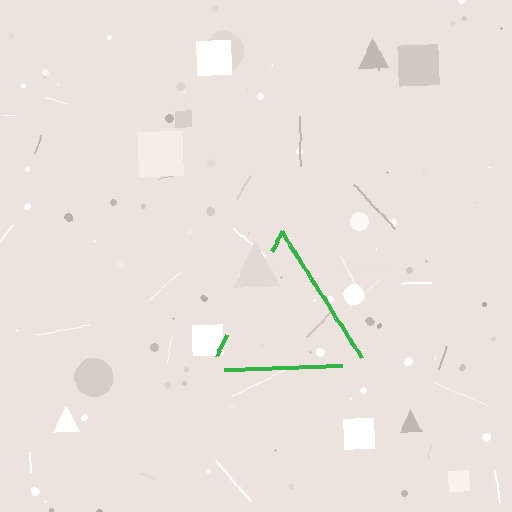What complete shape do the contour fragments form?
The contour fragments form a triangle.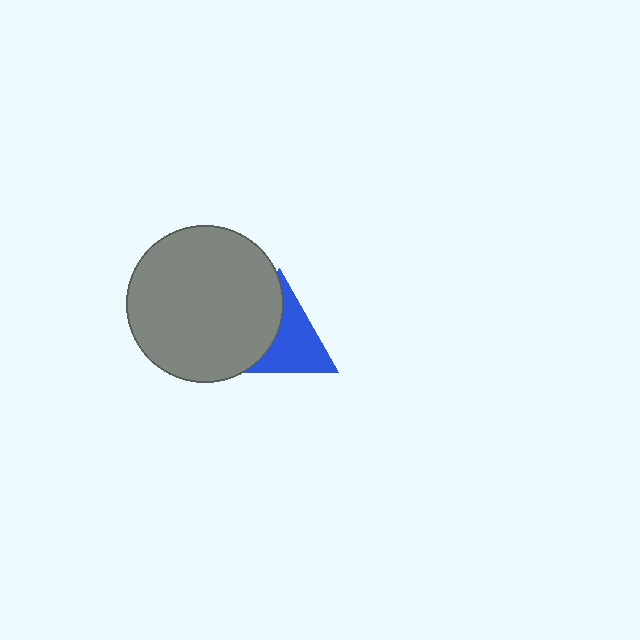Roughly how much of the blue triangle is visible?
About half of it is visible (roughly 57%).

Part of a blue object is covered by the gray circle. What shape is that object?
It is a triangle.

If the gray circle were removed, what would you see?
You would see the complete blue triangle.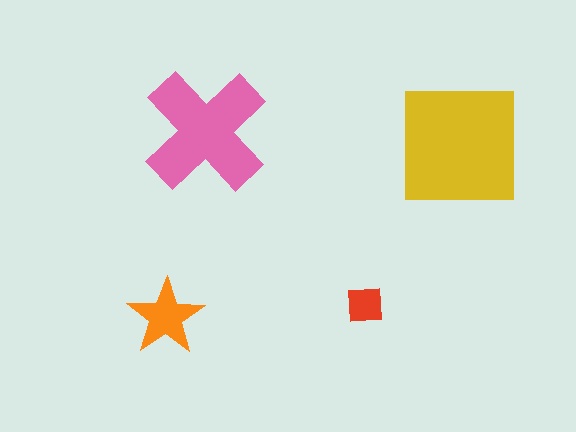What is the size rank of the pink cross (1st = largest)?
2nd.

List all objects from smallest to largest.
The red square, the orange star, the pink cross, the yellow square.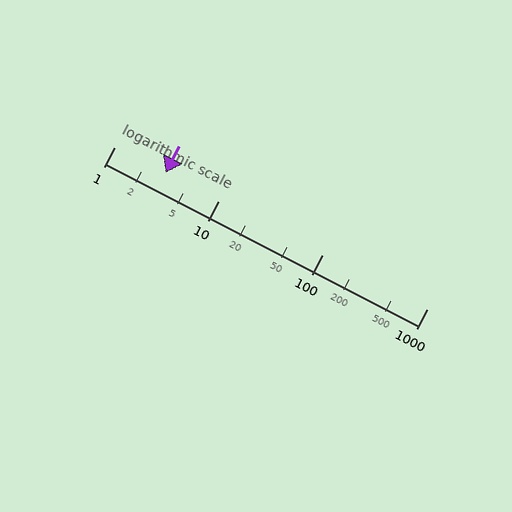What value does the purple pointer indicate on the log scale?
The pointer indicates approximately 3.1.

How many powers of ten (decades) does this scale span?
The scale spans 3 decades, from 1 to 1000.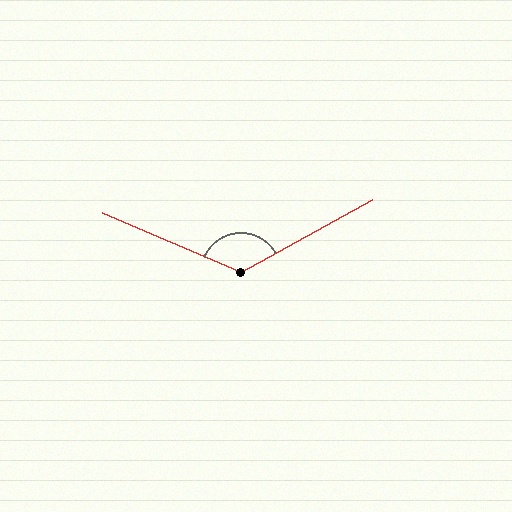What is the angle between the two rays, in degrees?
Approximately 128 degrees.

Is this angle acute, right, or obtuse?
It is obtuse.